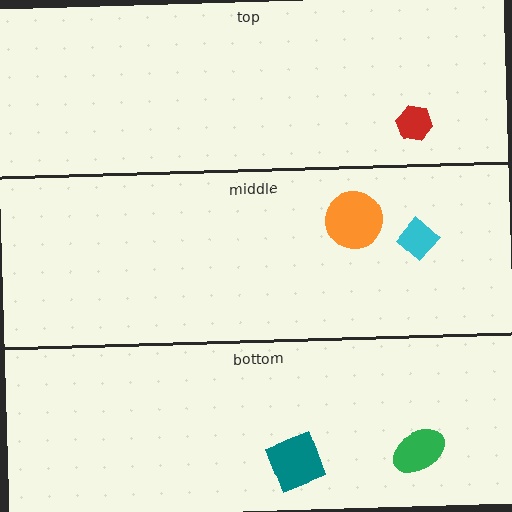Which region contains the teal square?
The bottom region.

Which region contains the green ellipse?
The bottom region.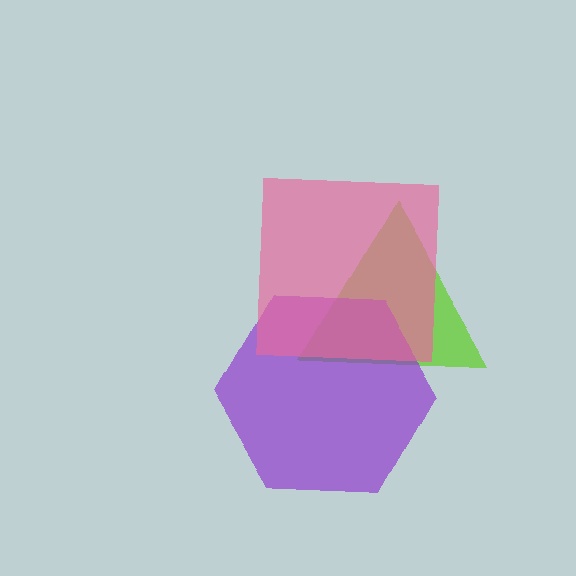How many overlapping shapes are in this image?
There are 3 overlapping shapes in the image.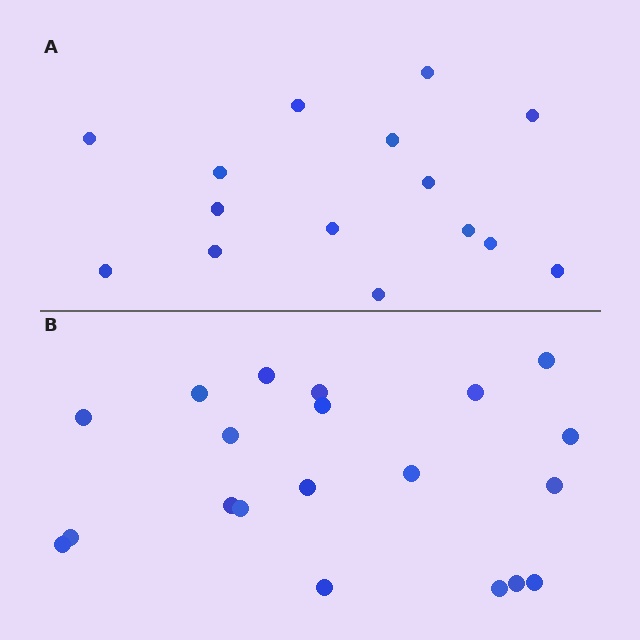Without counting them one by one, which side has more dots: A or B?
Region B (the bottom region) has more dots.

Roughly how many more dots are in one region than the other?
Region B has about 5 more dots than region A.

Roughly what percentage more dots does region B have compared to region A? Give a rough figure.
About 35% more.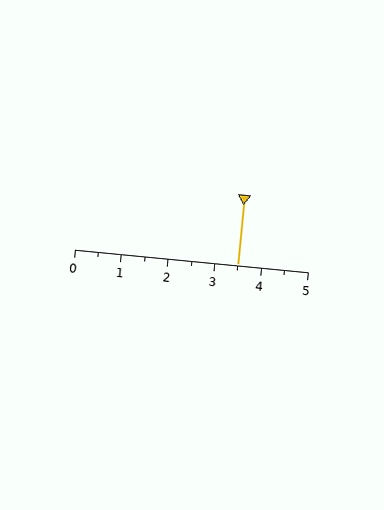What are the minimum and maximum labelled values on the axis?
The axis runs from 0 to 5.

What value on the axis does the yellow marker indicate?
The marker indicates approximately 3.5.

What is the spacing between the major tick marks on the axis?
The major ticks are spaced 1 apart.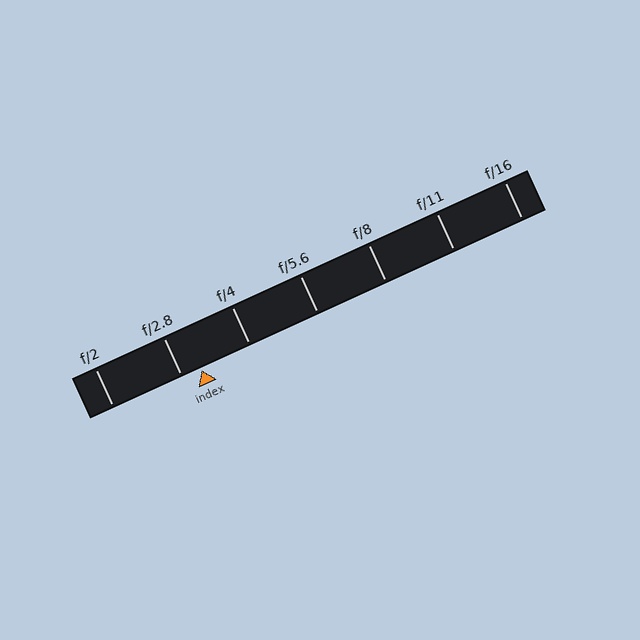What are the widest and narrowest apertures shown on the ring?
The widest aperture shown is f/2 and the narrowest is f/16.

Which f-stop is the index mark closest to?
The index mark is closest to f/2.8.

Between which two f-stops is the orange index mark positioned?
The index mark is between f/2.8 and f/4.